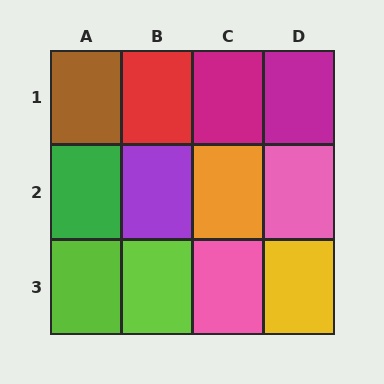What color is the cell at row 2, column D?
Pink.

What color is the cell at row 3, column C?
Pink.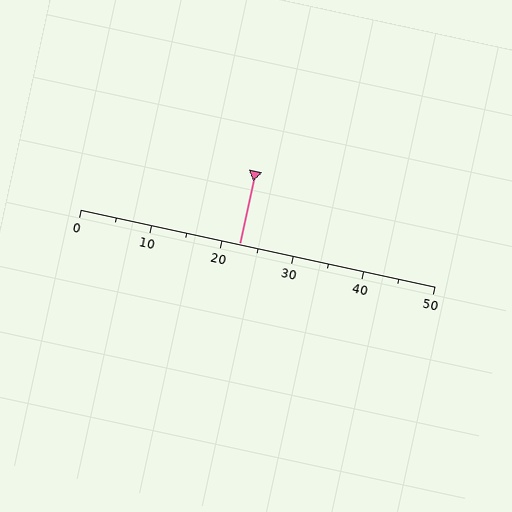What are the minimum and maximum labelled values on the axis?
The axis runs from 0 to 50.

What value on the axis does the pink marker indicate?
The marker indicates approximately 22.5.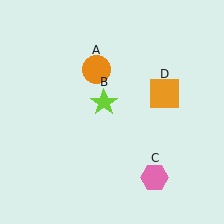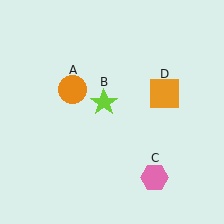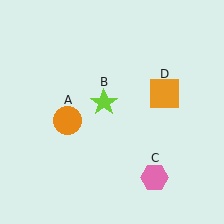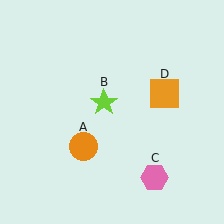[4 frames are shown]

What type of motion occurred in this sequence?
The orange circle (object A) rotated counterclockwise around the center of the scene.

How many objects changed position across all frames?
1 object changed position: orange circle (object A).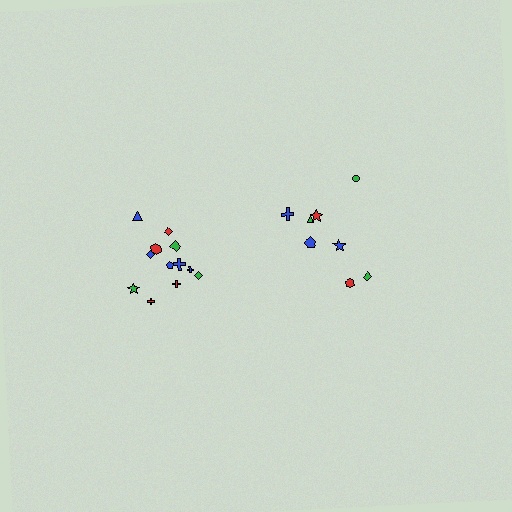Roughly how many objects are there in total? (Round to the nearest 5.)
Roughly 20 objects in total.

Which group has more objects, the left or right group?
The left group.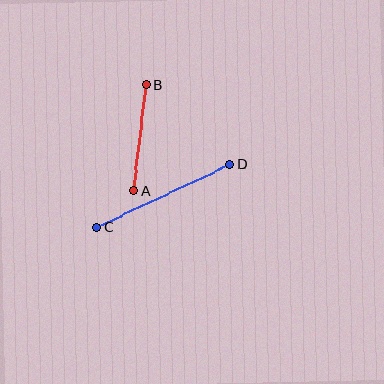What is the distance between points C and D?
The distance is approximately 147 pixels.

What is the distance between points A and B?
The distance is approximately 107 pixels.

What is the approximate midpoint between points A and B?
The midpoint is at approximately (140, 138) pixels.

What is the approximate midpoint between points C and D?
The midpoint is at approximately (163, 196) pixels.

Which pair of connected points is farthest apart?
Points C and D are farthest apart.